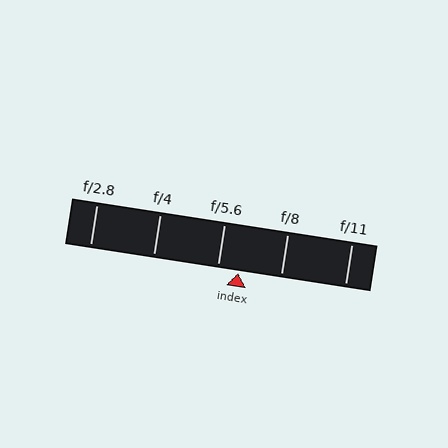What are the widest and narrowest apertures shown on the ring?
The widest aperture shown is f/2.8 and the narrowest is f/11.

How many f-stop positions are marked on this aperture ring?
There are 5 f-stop positions marked.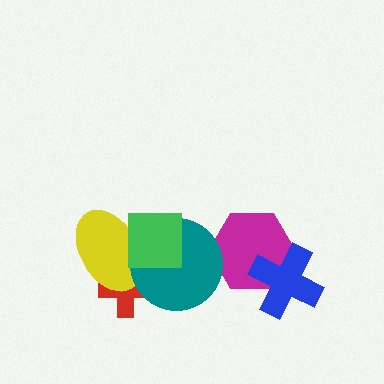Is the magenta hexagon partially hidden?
Yes, it is partially covered by another shape.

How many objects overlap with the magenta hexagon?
2 objects overlap with the magenta hexagon.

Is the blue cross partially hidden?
No, no other shape covers it.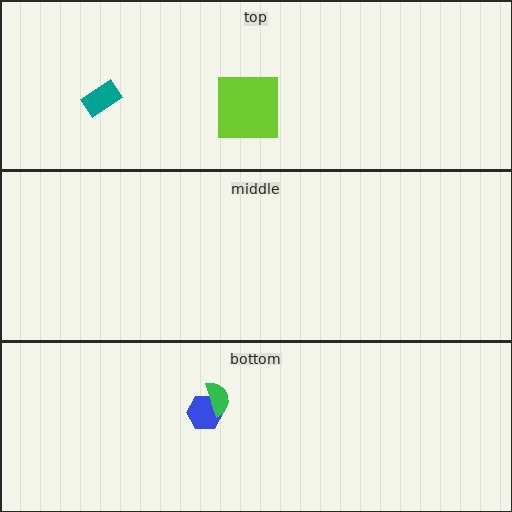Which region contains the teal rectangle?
The top region.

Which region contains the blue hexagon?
The bottom region.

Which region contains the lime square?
The top region.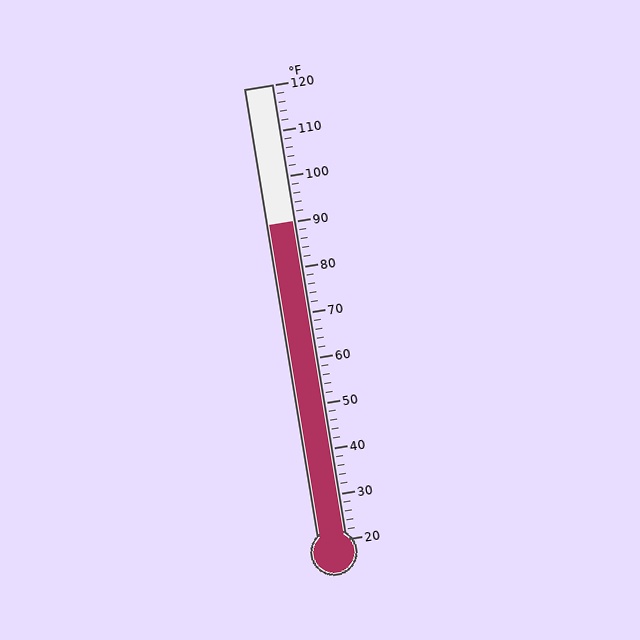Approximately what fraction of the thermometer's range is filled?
The thermometer is filled to approximately 70% of its range.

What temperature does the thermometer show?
The thermometer shows approximately 90°F.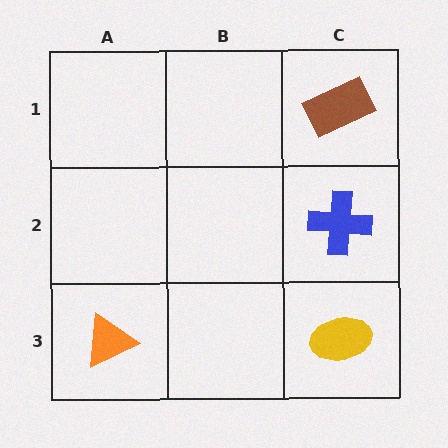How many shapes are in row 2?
1 shape.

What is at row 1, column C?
A brown rectangle.